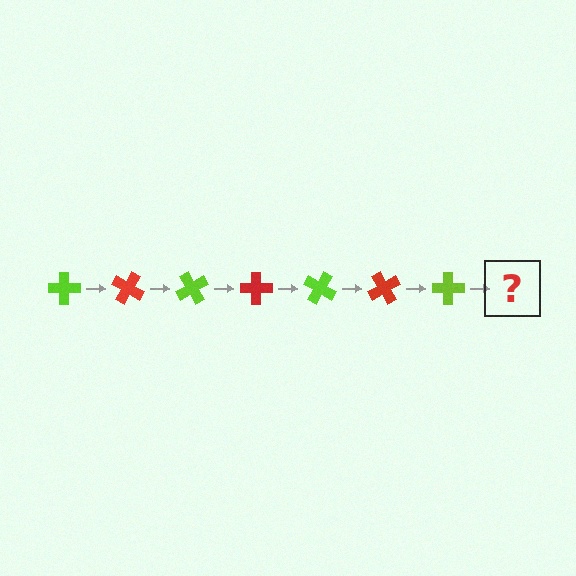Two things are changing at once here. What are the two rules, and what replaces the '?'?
The two rules are that it rotates 30 degrees each step and the color cycles through lime and red. The '?' should be a red cross, rotated 210 degrees from the start.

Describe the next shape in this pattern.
It should be a red cross, rotated 210 degrees from the start.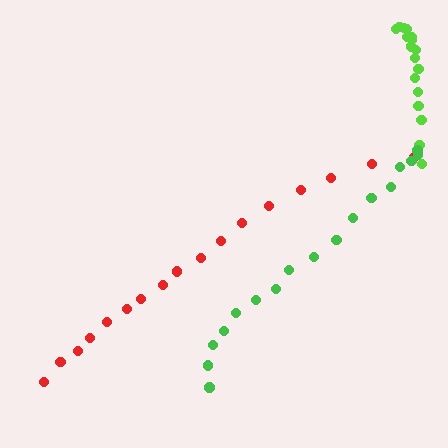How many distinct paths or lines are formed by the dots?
There are 3 distinct paths.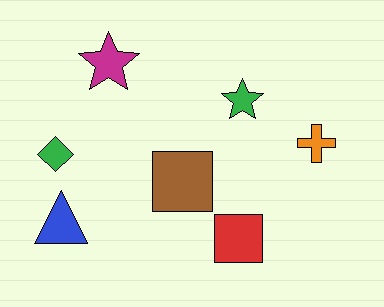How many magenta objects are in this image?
There is 1 magenta object.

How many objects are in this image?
There are 7 objects.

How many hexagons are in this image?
There are no hexagons.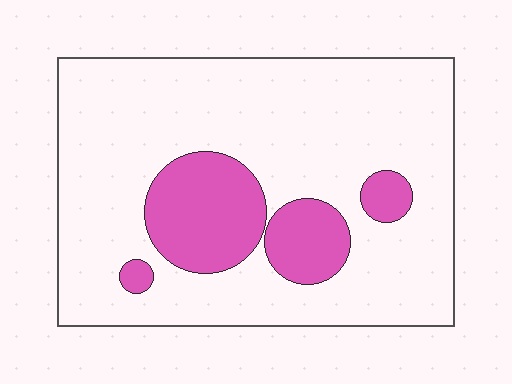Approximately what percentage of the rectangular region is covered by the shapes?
Approximately 20%.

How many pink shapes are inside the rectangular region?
4.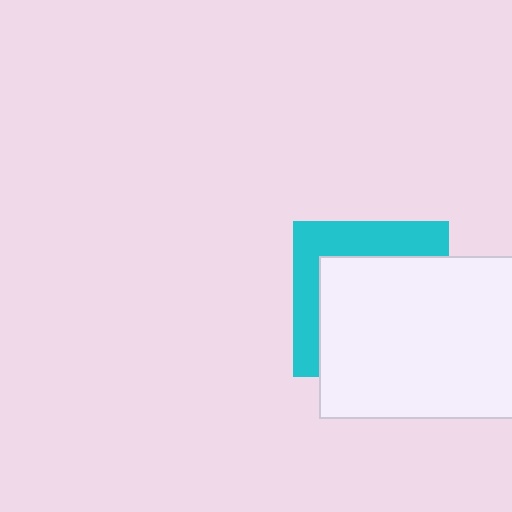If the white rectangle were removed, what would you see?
You would see the complete cyan square.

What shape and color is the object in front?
The object in front is a white rectangle.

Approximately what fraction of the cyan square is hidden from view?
Roughly 65% of the cyan square is hidden behind the white rectangle.